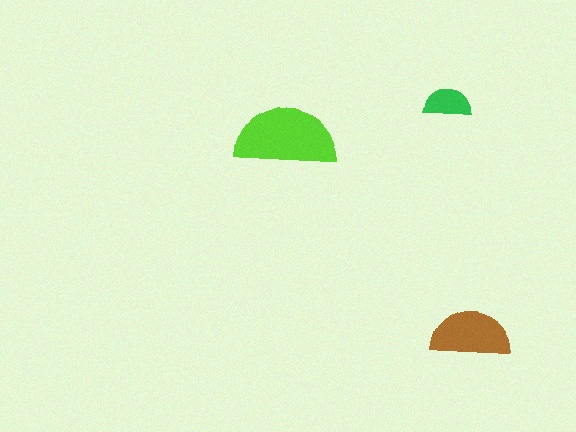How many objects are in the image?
There are 3 objects in the image.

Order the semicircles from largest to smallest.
the lime one, the brown one, the green one.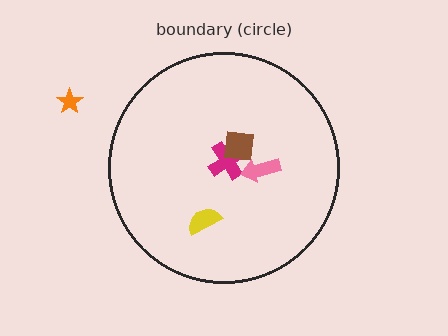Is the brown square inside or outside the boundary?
Inside.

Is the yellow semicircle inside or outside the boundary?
Inside.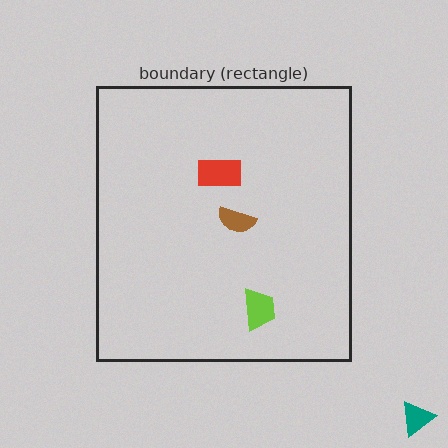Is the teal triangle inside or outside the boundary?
Outside.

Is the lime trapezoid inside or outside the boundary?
Inside.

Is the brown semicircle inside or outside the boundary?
Inside.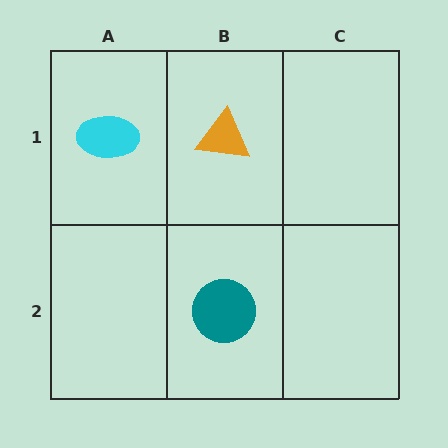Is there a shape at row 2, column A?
No, that cell is empty.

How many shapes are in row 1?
2 shapes.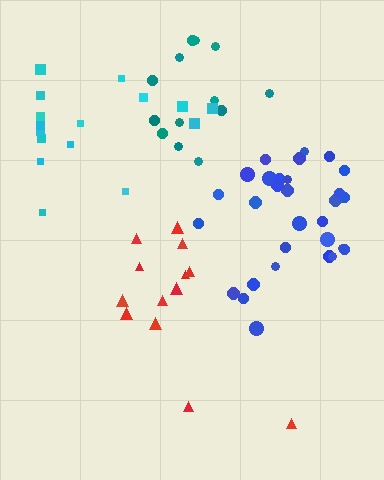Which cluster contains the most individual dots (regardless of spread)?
Blue (30).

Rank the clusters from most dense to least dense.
blue, teal, red, cyan.